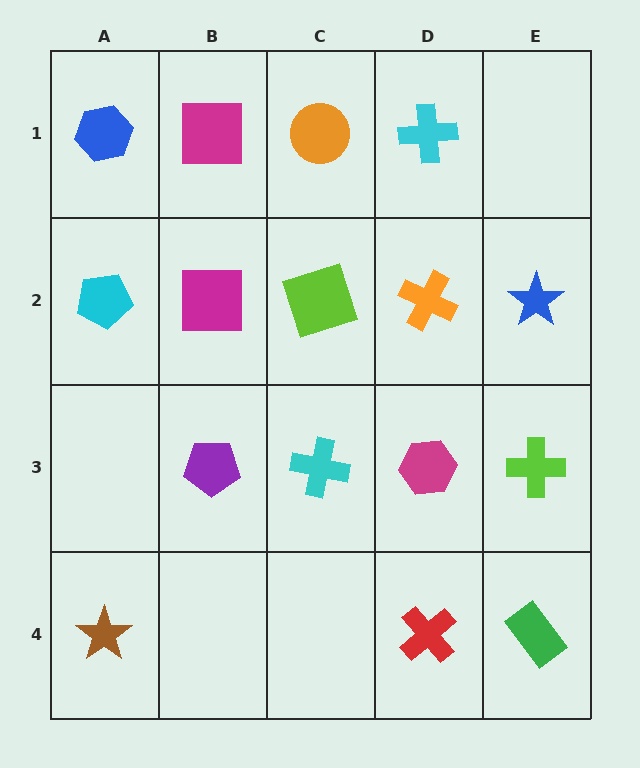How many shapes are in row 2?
5 shapes.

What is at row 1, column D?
A cyan cross.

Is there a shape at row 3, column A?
No, that cell is empty.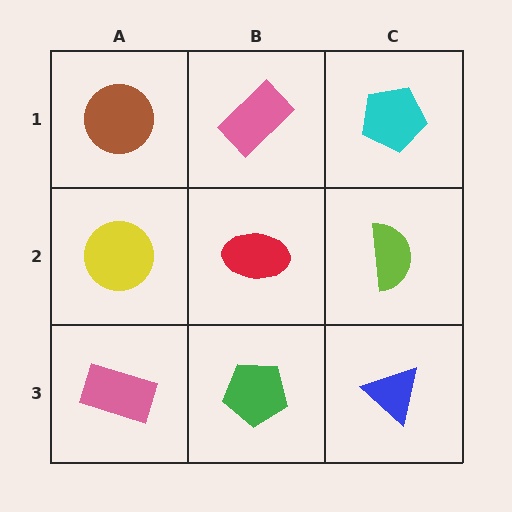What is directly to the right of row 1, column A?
A pink rectangle.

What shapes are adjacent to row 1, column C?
A lime semicircle (row 2, column C), a pink rectangle (row 1, column B).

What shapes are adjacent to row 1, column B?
A red ellipse (row 2, column B), a brown circle (row 1, column A), a cyan pentagon (row 1, column C).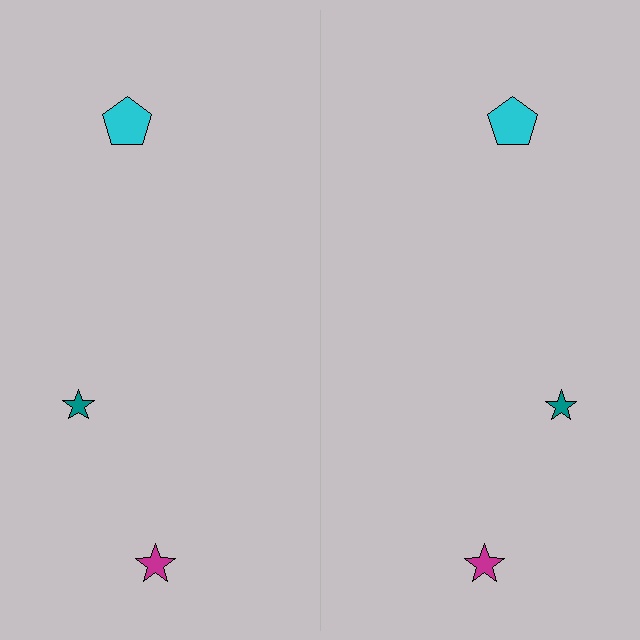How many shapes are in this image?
There are 6 shapes in this image.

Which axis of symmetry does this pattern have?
The pattern has a vertical axis of symmetry running through the center of the image.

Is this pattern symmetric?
Yes, this pattern has bilateral (reflection) symmetry.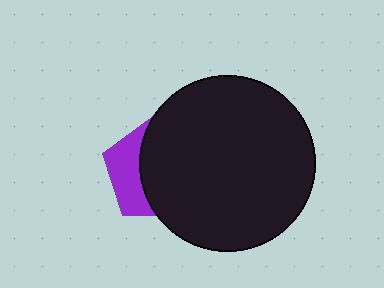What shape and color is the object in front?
The object in front is a black circle.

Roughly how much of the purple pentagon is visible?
A small part of it is visible (roughly 35%).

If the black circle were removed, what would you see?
You would see the complete purple pentagon.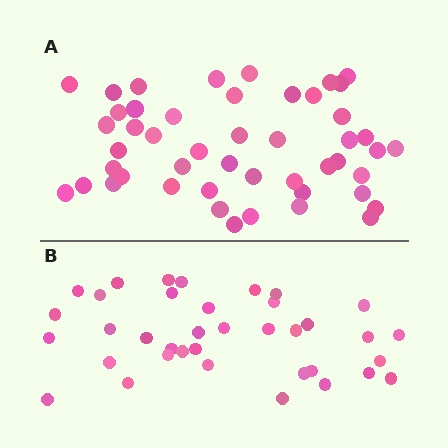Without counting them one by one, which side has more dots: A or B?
Region A (the top region) has more dots.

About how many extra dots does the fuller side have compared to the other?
Region A has roughly 12 or so more dots than region B.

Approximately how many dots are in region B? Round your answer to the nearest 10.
About 40 dots. (The exact count is 37, which rounds to 40.)